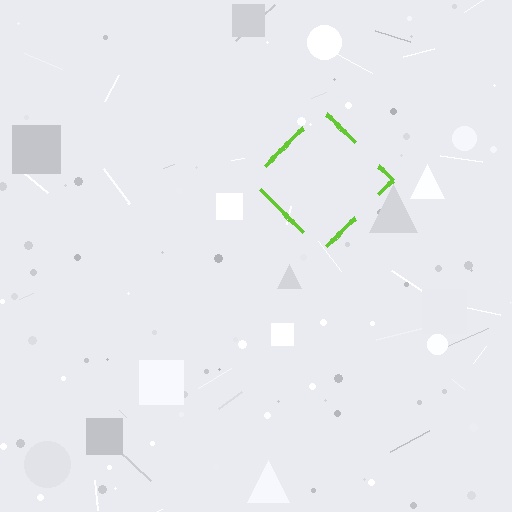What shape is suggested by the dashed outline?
The dashed outline suggests a diamond.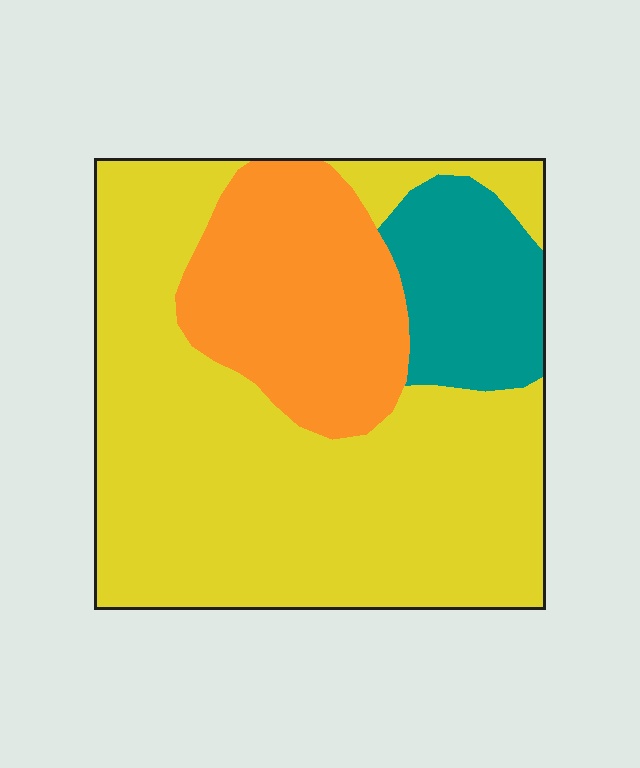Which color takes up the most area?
Yellow, at roughly 65%.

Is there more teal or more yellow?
Yellow.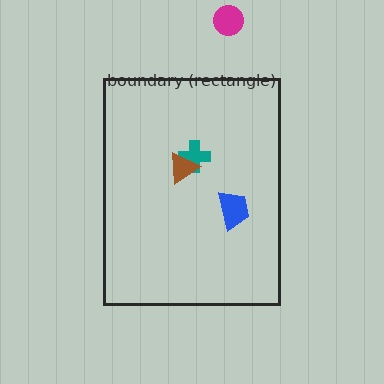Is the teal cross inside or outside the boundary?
Inside.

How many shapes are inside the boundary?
3 inside, 1 outside.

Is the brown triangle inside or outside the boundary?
Inside.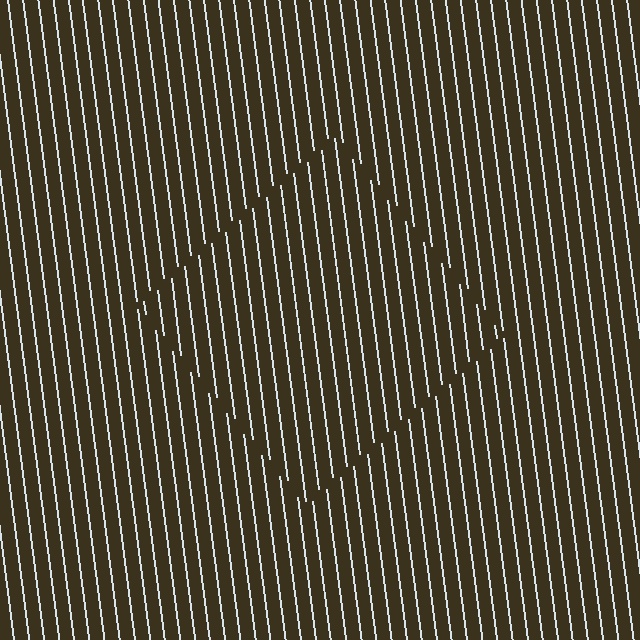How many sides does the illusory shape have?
4 sides — the line-ends trace a square.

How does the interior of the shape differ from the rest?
The interior of the shape contains the same grating, shifted by half a period — the contour is defined by the phase discontinuity where line-ends from the inner and outer gratings abut.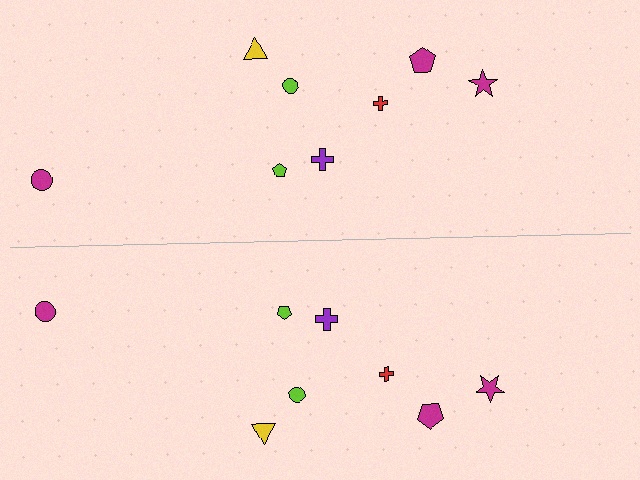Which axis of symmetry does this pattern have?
The pattern has a horizontal axis of symmetry running through the center of the image.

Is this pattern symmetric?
Yes, this pattern has bilateral (reflection) symmetry.